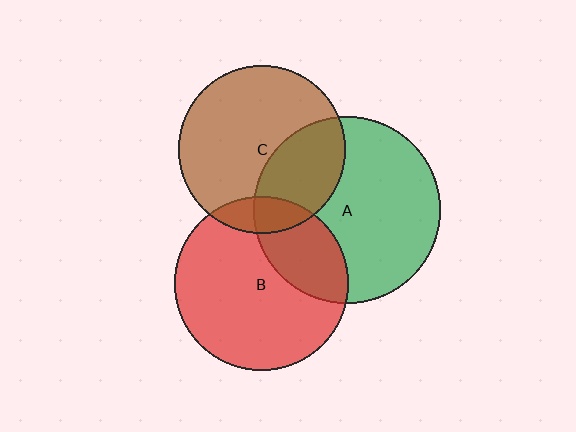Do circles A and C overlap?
Yes.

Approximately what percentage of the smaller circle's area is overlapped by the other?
Approximately 35%.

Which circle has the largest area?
Circle A (green).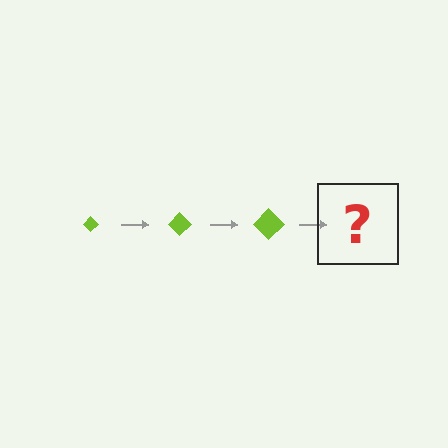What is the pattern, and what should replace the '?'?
The pattern is that the diamond gets progressively larger each step. The '?' should be a lime diamond, larger than the previous one.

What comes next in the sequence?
The next element should be a lime diamond, larger than the previous one.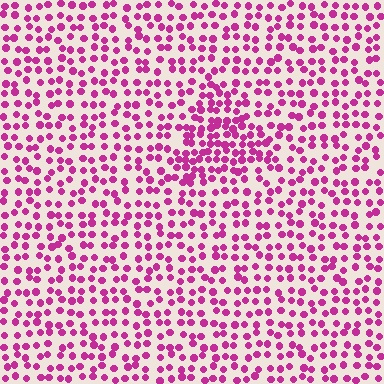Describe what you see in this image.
The image contains small magenta elements arranged at two different densities. A triangle-shaped region is visible where the elements are more densely packed than the surrounding area.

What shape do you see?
I see a triangle.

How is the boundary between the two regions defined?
The boundary is defined by a change in element density (approximately 1.8x ratio). All elements are the same color, size, and shape.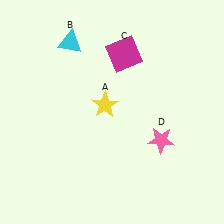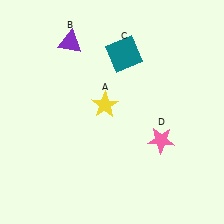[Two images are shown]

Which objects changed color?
B changed from cyan to purple. C changed from magenta to teal.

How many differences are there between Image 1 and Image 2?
There are 2 differences between the two images.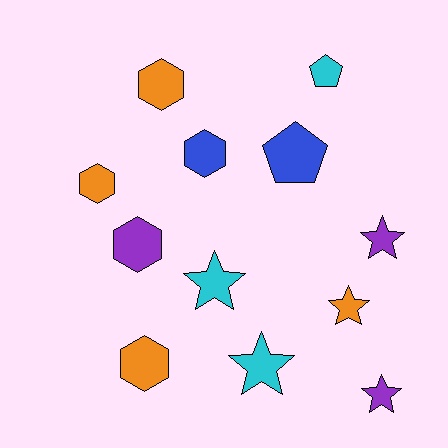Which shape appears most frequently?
Hexagon, with 5 objects.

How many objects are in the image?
There are 12 objects.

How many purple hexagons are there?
There is 1 purple hexagon.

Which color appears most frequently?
Orange, with 4 objects.